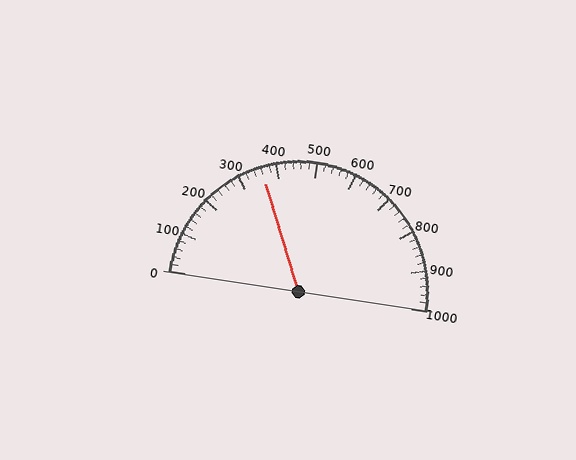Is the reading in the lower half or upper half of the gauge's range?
The reading is in the lower half of the range (0 to 1000).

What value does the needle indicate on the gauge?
The needle indicates approximately 360.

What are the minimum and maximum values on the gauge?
The gauge ranges from 0 to 1000.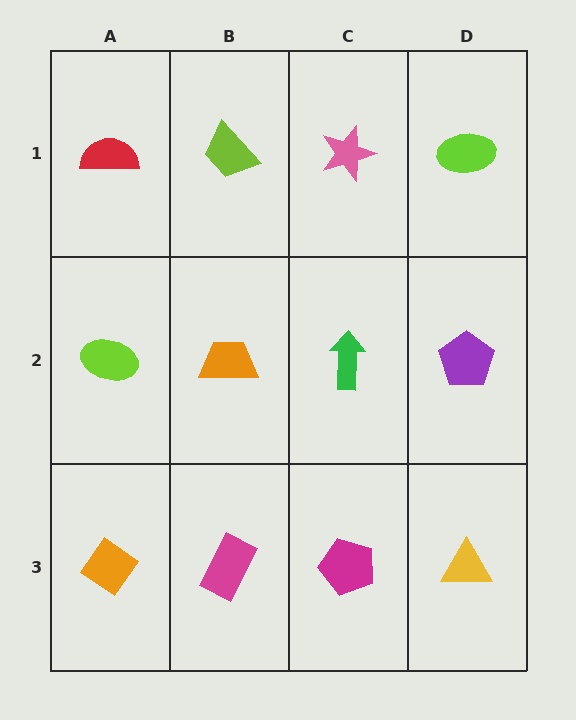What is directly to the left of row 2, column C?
An orange trapezoid.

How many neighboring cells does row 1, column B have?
3.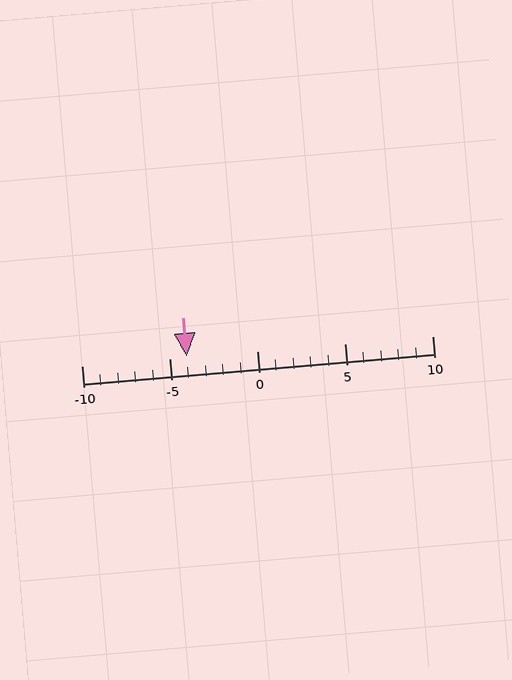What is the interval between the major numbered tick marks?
The major tick marks are spaced 5 units apart.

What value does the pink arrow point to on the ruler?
The pink arrow points to approximately -4.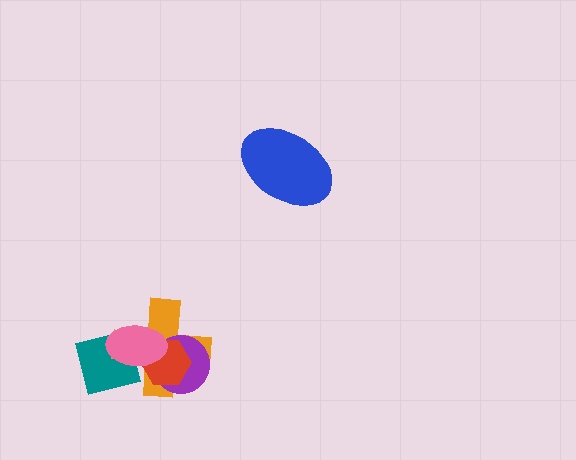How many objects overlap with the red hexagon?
3 objects overlap with the red hexagon.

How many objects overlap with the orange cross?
4 objects overlap with the orange cross.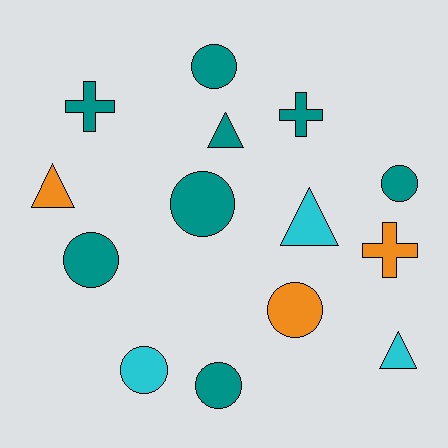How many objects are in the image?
There are 14 objects.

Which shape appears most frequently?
Circle, with 7 objects.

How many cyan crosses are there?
There are no cyan crosses.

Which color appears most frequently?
Teal, with 8 objects.